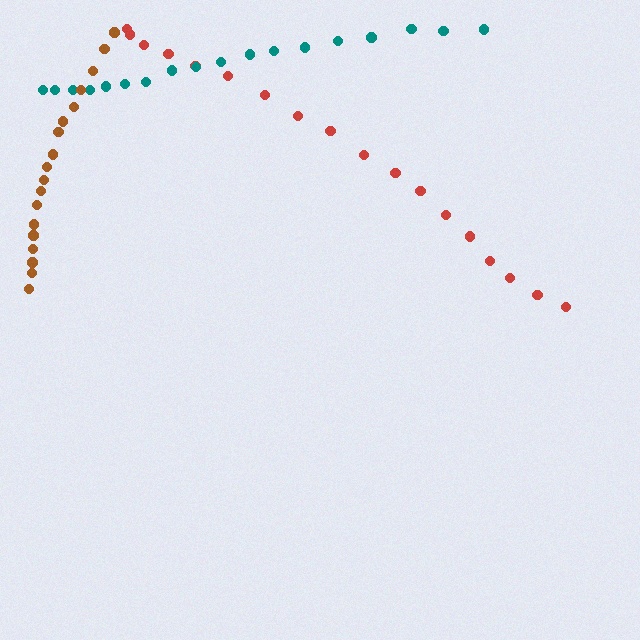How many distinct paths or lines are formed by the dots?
There are 3 distinct paths.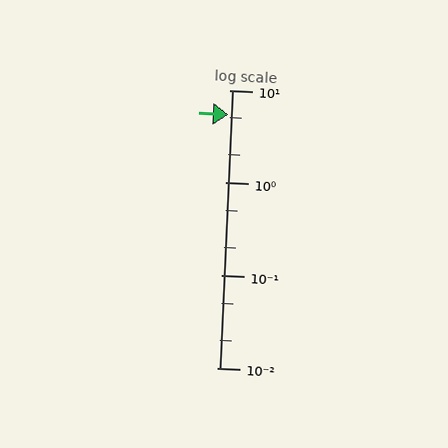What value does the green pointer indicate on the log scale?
The pointer indicates approximately 5.5.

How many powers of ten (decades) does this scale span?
The scale spans 3 decades, from 0.01 to 10.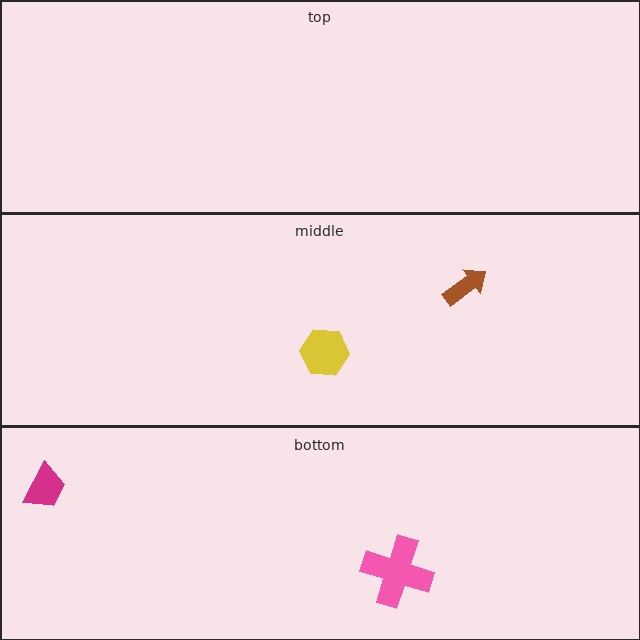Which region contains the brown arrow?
The middle region.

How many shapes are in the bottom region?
2.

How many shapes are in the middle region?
2.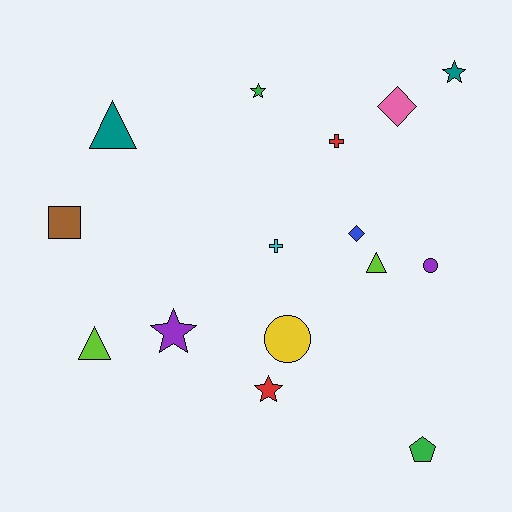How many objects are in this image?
There are 15 objects.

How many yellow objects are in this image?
There is 1 yellow object.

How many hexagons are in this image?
There are no hexagons.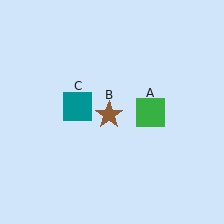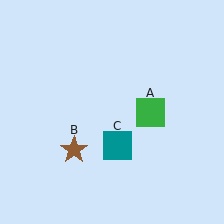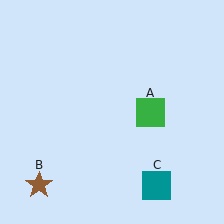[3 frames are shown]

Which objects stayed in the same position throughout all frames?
Green square (object A) remained stationary.